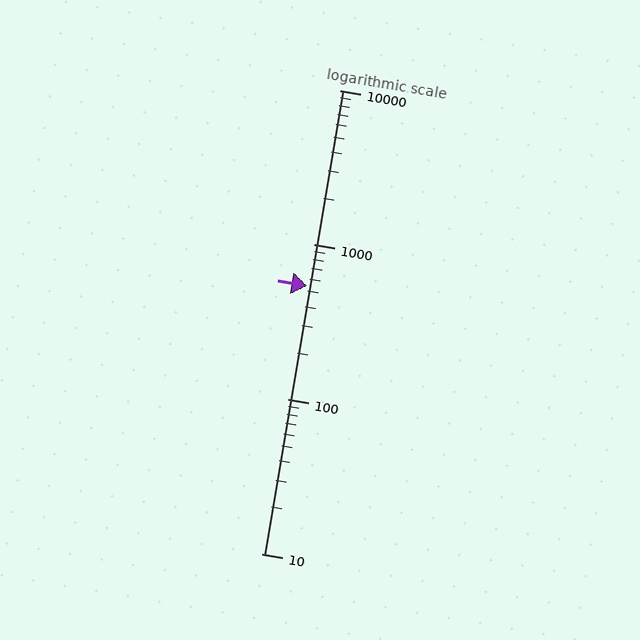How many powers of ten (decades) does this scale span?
The scale spans 3 decades, from 10 to 10000.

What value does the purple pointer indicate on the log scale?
The pointer indicates approximately 540.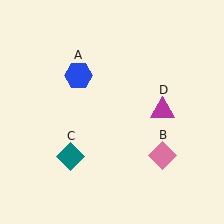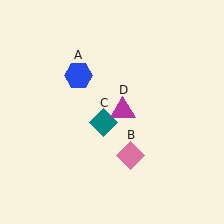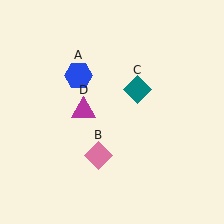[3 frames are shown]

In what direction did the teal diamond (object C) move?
The teal diamond (object C) moved up and to the right.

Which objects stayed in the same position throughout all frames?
Blue hexagon (object A) remained stationary.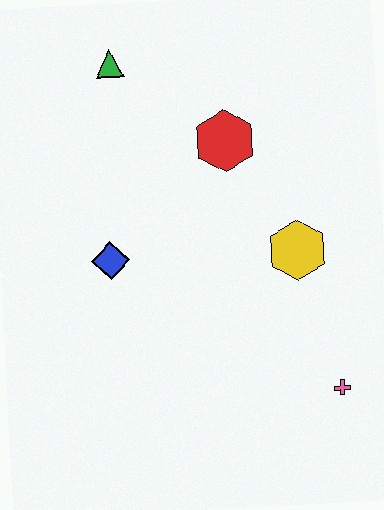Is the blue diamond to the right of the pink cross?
No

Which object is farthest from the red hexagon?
The pink cross is farthest from the red hexagon.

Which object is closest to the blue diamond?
The red hexagon is closest to the blue diamond.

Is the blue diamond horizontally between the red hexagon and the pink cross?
No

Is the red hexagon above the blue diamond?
Yes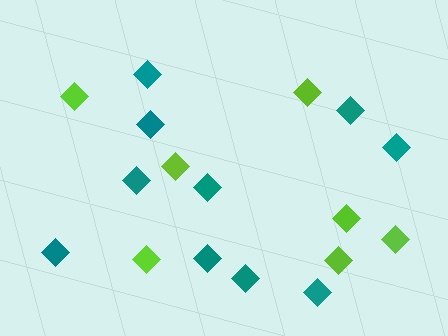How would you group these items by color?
There are 2 groups: one group of lime diamonds (7) and one group of teal diamonds (10).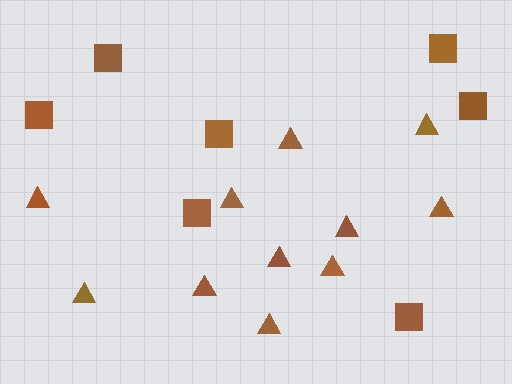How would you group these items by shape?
There are 2 groups: one group of squares (7) and one group of triangles (11).